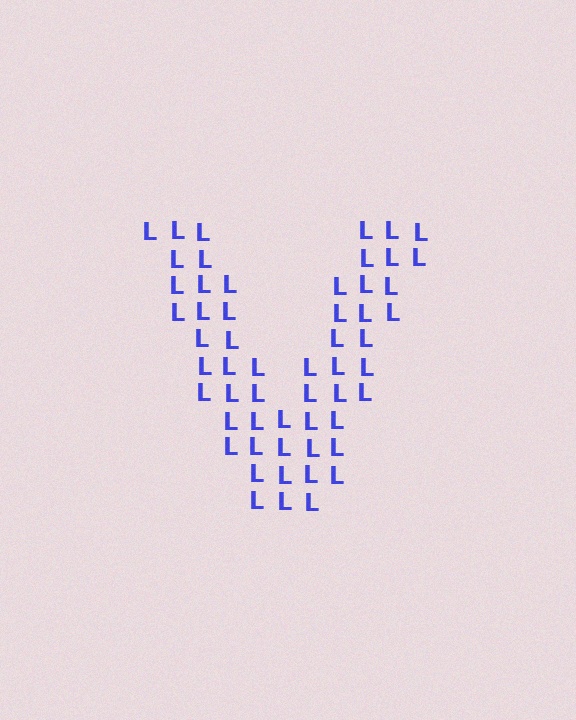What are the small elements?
The small elements are letter L's.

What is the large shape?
The large shape is the letter V.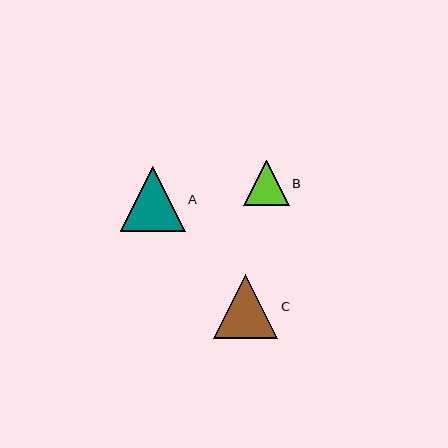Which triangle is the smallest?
Triangle B is the smallest with a size of approximately 45 pixels.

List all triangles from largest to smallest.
From largest to smallest: A, C, B.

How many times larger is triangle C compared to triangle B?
Triangle C is approximately 1.4 times the size of triangle B.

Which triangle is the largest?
Triangle A is the largest with a size of approximately 65 pixels.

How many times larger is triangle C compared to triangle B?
Triangle C is approximately 1.4 times the size of triangle B.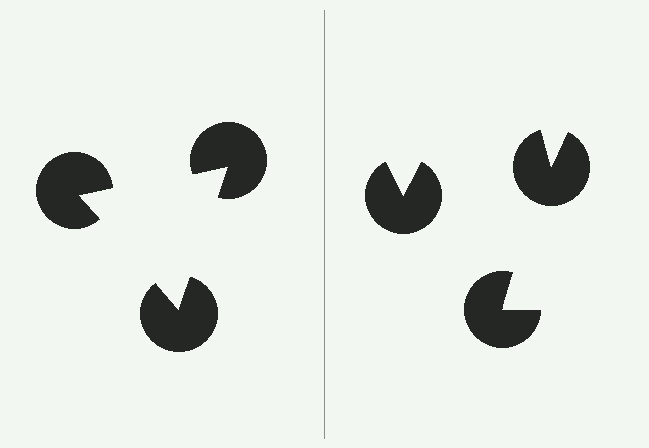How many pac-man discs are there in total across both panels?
6 — 3 on each side.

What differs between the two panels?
The pac-man discs are positioned identically on both sides; only the wedge orientations differ. On the left they align to a triangle; on the right they are misaligned.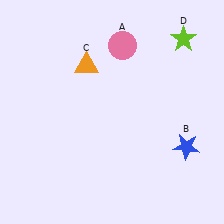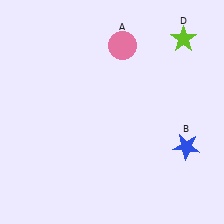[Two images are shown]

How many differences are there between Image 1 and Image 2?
There is 1 difference between the two images.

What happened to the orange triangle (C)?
The orange triangle (C) was removed in Image 2. It was in the top-left area of Image 1.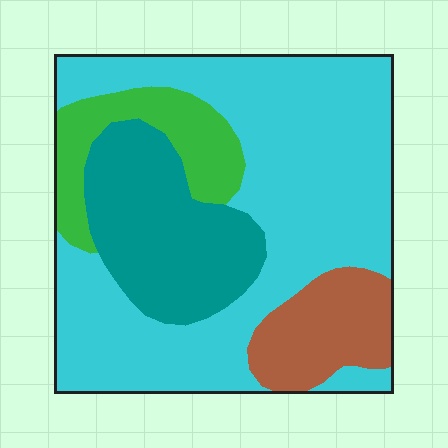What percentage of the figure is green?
Green covers roughly 10% of the figure.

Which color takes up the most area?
Cyan, at roughly 55%.